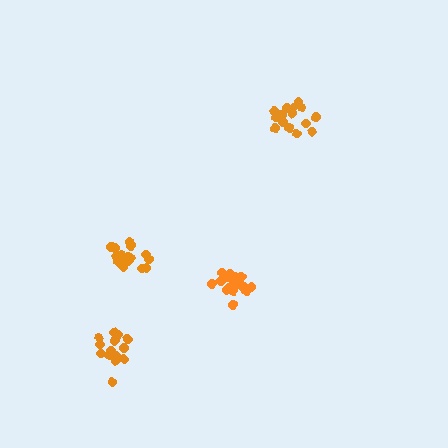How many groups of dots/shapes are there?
There are 4 groups.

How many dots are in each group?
Group 1: 17 dots, Group 2: 15 dots, Group 3: 14 dots, Group 4: 17 dots (63 total).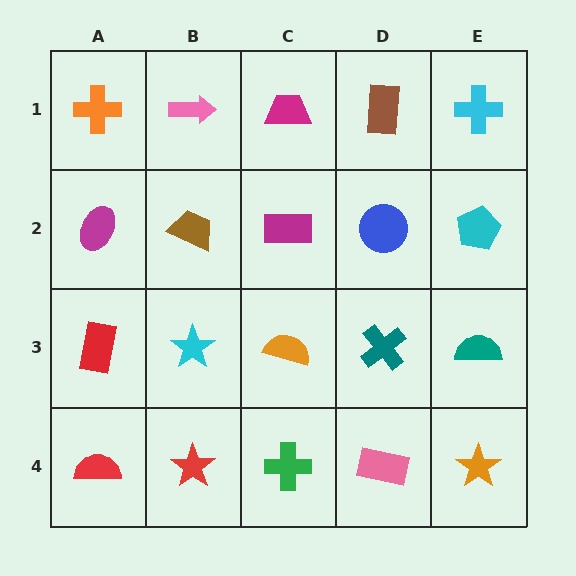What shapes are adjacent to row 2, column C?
A magenta trapezoid (row 1, column C), an orange semicircle (row 3, column C), a brown trapezoid (row 2, column B), a blue circle (row 2, column D).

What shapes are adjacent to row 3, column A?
A magenta ellipse (row 2, column A), a red semicircle (row 4, column A), a cyan star (row 3, column B).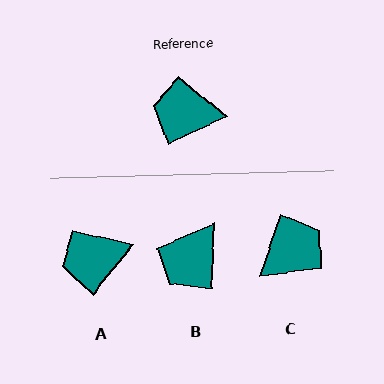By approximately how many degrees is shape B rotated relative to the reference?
Approximately 63 degrees counter-clockwise.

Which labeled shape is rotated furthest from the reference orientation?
C, about 134 degrees away.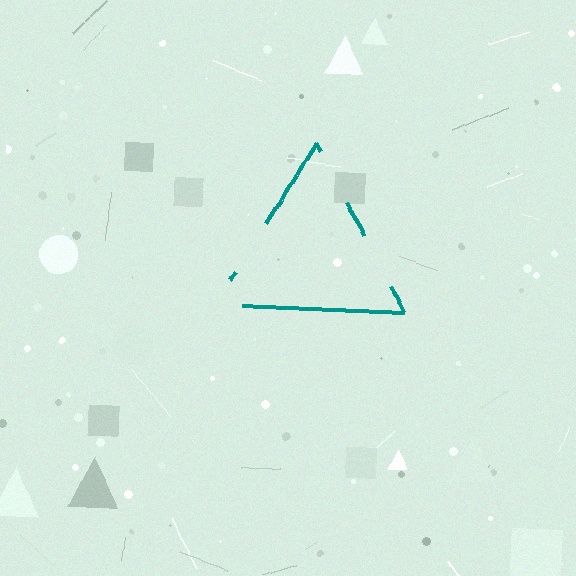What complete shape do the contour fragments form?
The contour fragments form a triangle.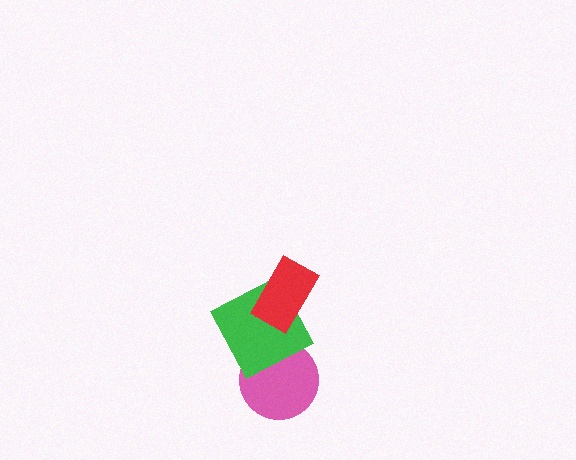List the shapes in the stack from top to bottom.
From top to bottom: the red rectangle, the green square, the pink circle.